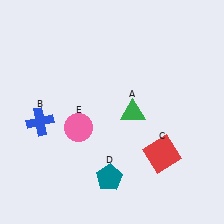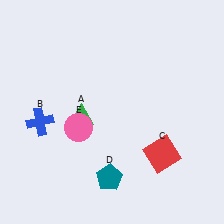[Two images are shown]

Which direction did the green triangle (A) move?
The green triangle (A) moved left.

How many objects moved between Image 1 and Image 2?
1 object moved between the two images.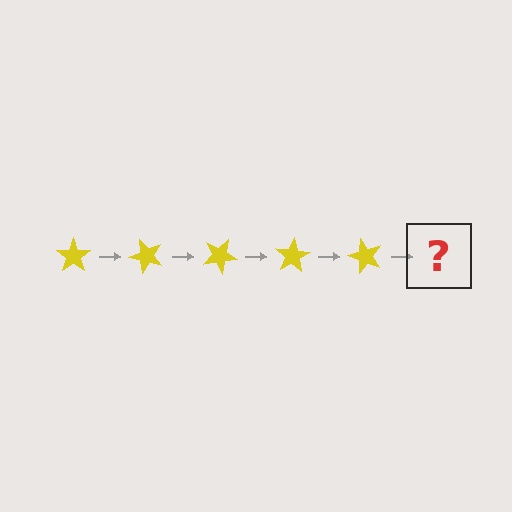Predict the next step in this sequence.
The next step is a yellow star rotated 250 degrees.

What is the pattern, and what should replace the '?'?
The pattern is that the star rotates 50 degrees each step. The '?' should be a yellow star rotated 250 degrees.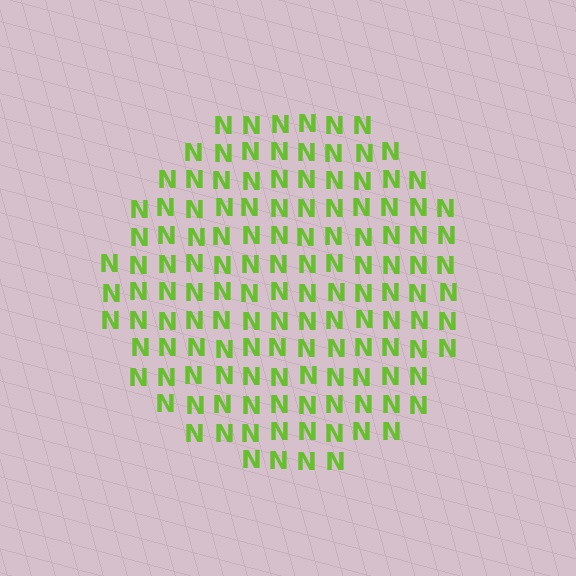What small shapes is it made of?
It is made of small letter N's.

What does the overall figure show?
The overall figure shows a circle.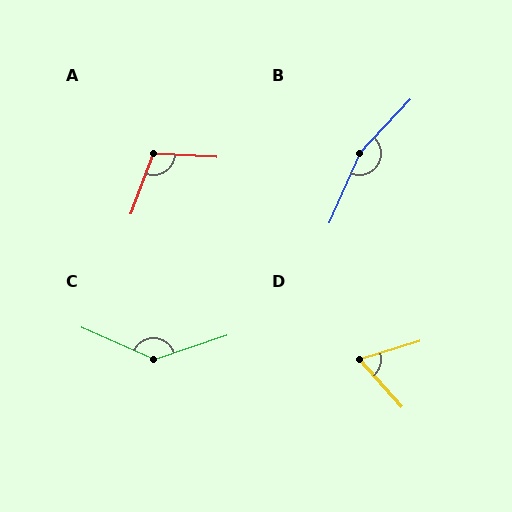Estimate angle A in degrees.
Approximately 107 degrees.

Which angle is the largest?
B, at approximately 160 degrees.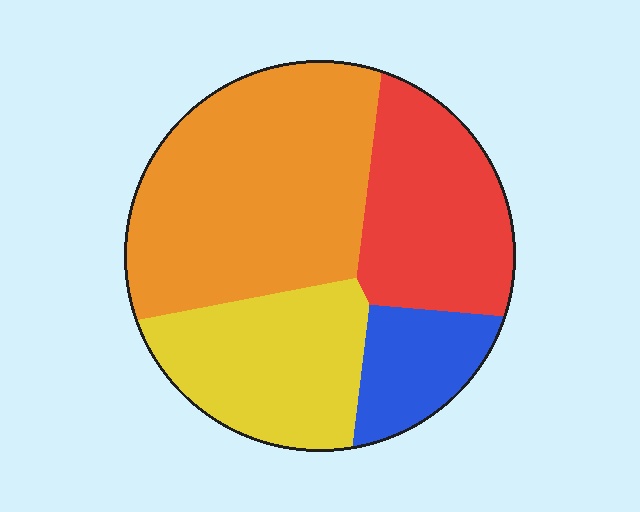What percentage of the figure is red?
Red takes up about one quarter (1/4) of the figure.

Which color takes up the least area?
Blue, at roughly 10%.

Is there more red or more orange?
Orange.